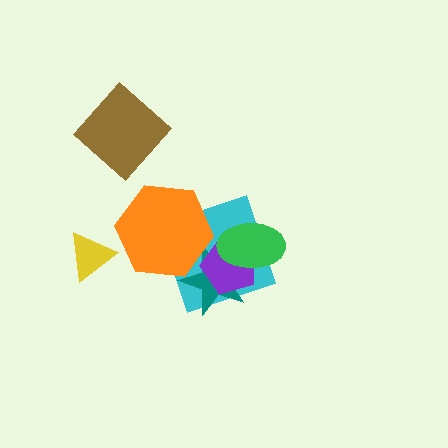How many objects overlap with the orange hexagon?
2 objects overlap with the orange hexagon.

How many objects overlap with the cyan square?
4 objects overlap with the cyan square.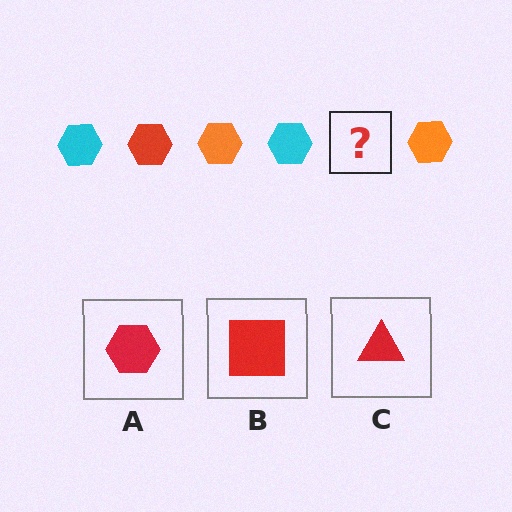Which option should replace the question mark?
Option A.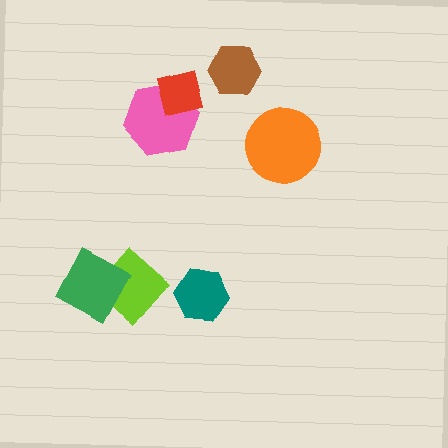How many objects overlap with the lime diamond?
1 object overlaps with the lime diamond.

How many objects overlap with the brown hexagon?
0 objects overlap with the brown hexagon.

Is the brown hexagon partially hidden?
No, no other shape covers it.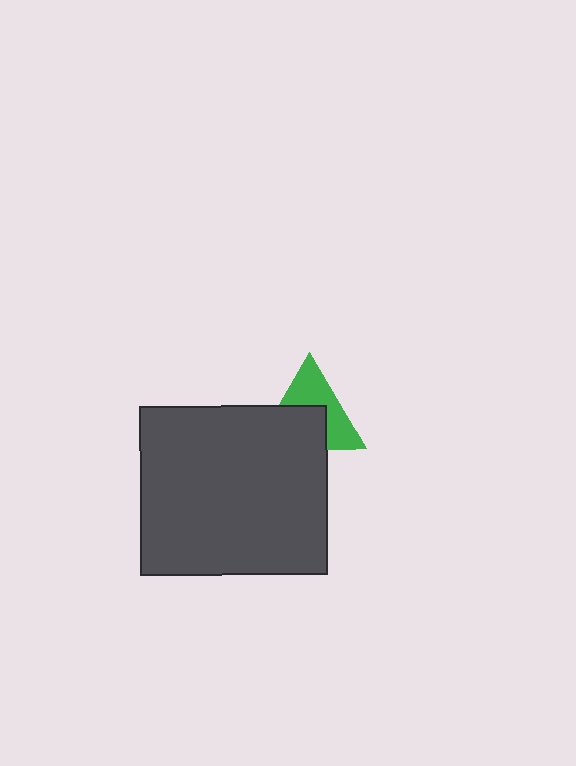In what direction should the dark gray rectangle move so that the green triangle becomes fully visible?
The dark gray rectangle should move down. That is the shortest direction to clear the overlap and leave the green triangle fully visible.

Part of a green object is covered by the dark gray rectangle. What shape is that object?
It is a triangle.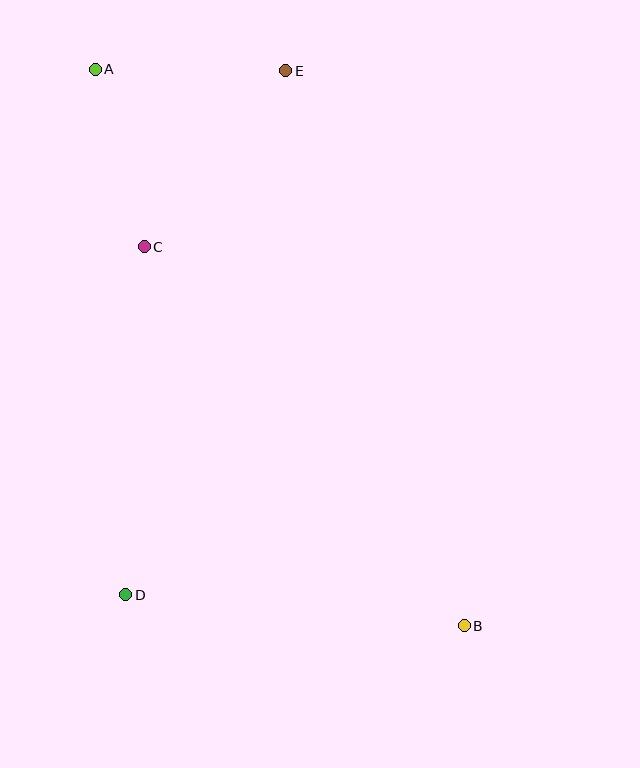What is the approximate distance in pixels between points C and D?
The distance between C and D is approximately 348 pixels.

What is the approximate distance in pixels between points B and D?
The distance between B and D is approximately 340 pixels.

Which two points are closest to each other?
Points A and C are closest to each other.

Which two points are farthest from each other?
Points A and B are farthest from each other.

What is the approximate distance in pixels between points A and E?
The distance between A and E is approximately 191 pixels.